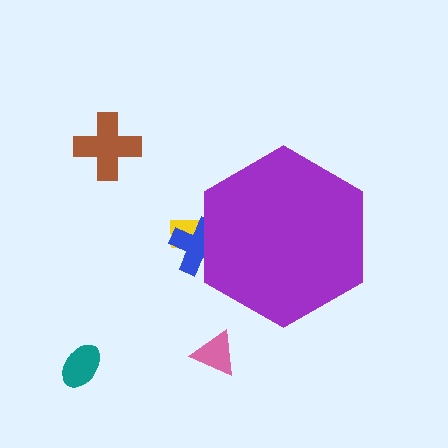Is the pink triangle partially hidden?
No, the pink triangle is fully visible.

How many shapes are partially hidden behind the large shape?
2 shapes are partially hidden.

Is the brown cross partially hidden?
No, the brown cross is fully visible.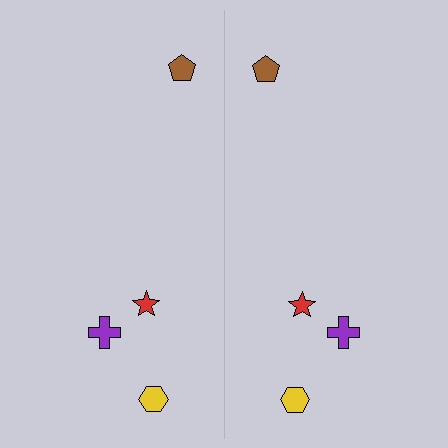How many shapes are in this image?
There are 8 shapes in this image.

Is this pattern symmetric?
Yes, this pattern has bilateral (reflection) symmetry.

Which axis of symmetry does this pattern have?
The pattern has a vertical axis of symmetry running through the center of the image.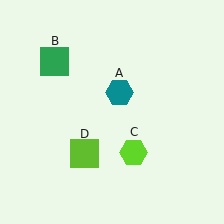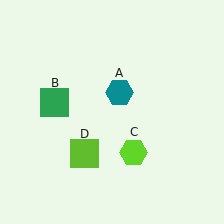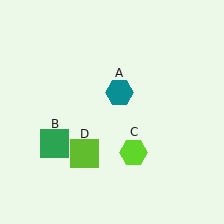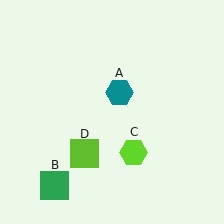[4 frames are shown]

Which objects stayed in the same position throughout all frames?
Teal hexagon (object A) and lime hexagon (object C) and lime square (object D) remained stationary.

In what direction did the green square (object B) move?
The green square (object B) moved down.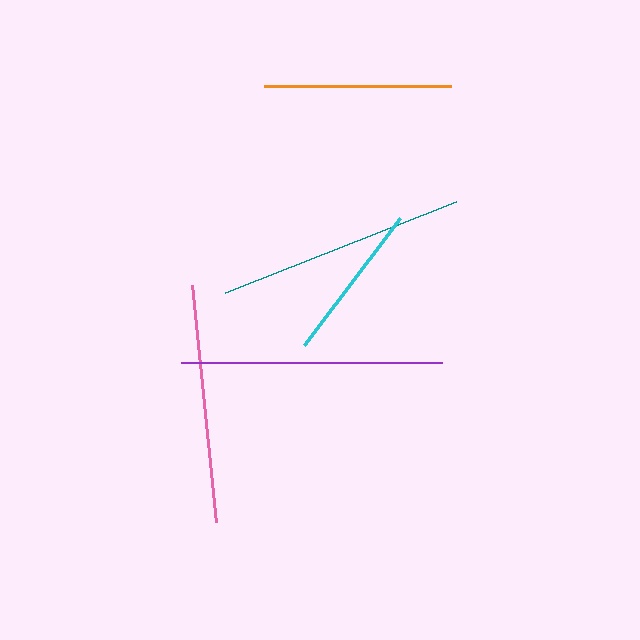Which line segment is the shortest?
The cyan line is the shortest at approximately 159 pixels.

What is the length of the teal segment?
The teal segment is approximately 248 pixels long.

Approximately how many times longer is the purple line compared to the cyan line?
The purple line is approximately 1.6 times the length of the cyan line.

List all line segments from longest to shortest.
From longest to shortest: purple, teal, pink, orange, cyan.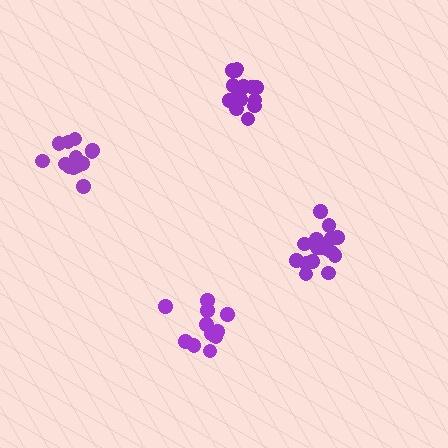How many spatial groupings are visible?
There are 4 spatial groupings.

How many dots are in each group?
Group 1: 16 dots, Group 2: 13 dots, Group 3: 12 dots, Group 4: 15 dots (56 total).